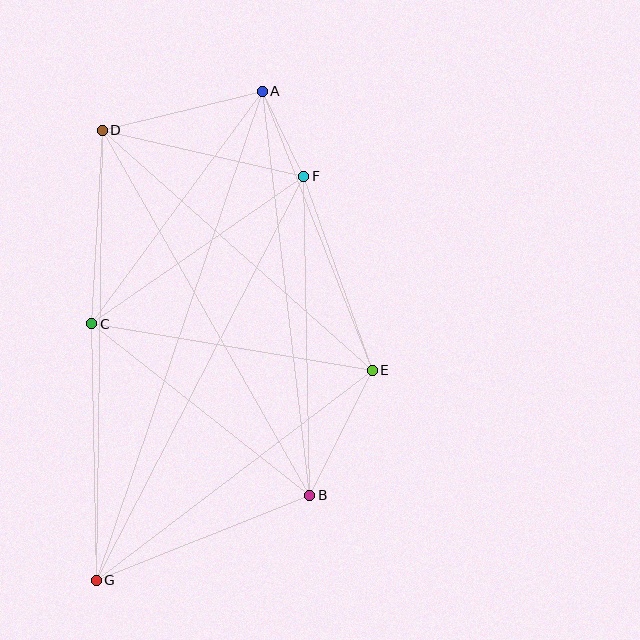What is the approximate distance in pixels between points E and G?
The distance between E and G is approximately 347 pixels.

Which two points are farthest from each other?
Points A and G are farthest from each other.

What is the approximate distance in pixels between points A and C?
The distance between A and C is approximately 289 pixels.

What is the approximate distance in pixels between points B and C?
The distance between B and C is approximately 277 pixels.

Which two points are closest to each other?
Points A and F are closest to each other.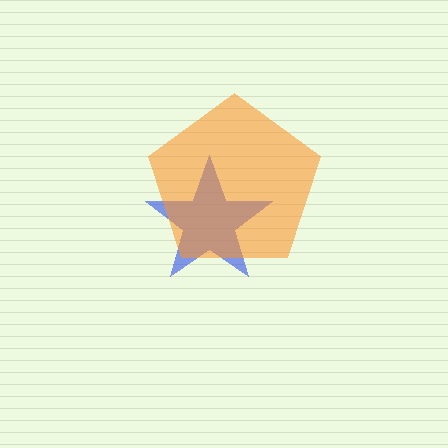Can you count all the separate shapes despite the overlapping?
Yes, there are 2 separate shapes.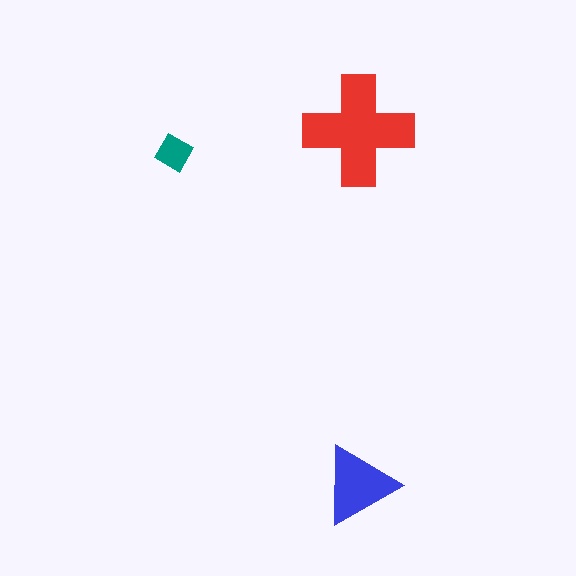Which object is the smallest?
The teal diamond.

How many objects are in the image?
There are 3 objects in the image.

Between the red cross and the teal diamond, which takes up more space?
The red cross.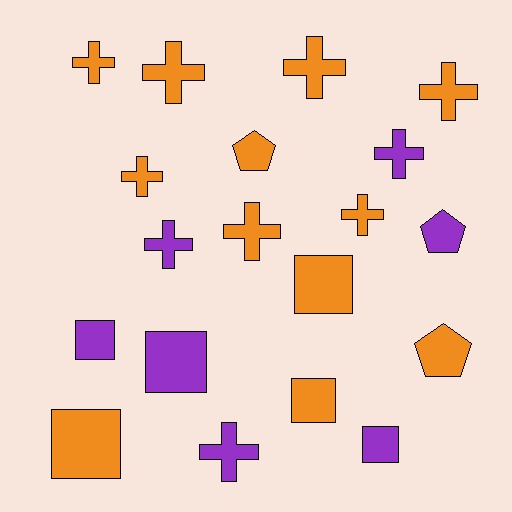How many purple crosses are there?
There are 3 purple crosses.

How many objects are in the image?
There are 19 objects.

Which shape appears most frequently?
Cross, with 10 objects.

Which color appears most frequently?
Orange, with 12 objects.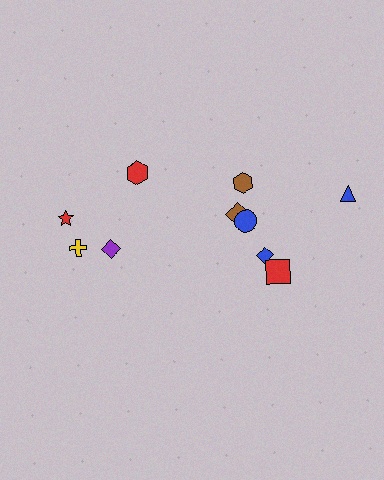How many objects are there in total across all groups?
There are 10 objects.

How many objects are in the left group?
There are 4 objects.